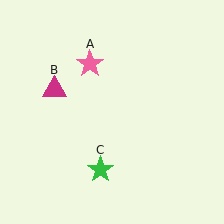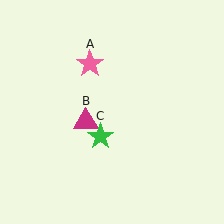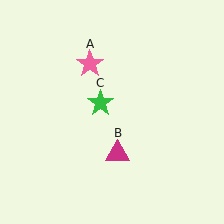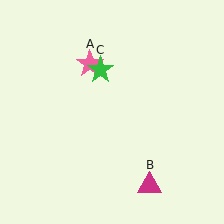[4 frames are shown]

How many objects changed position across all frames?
2 objects changed position: magenta triangle (object B), green star (object C).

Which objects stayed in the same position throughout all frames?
Pink star (object A) remained stationary.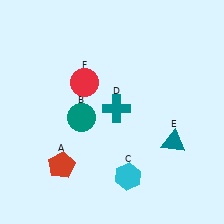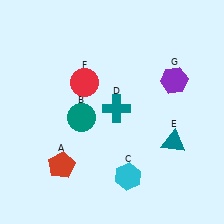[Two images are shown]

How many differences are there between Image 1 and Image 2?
There is 1 difference between the two images.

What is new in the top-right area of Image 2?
A purple hexagon (G) was added in the top-right area of Image 2.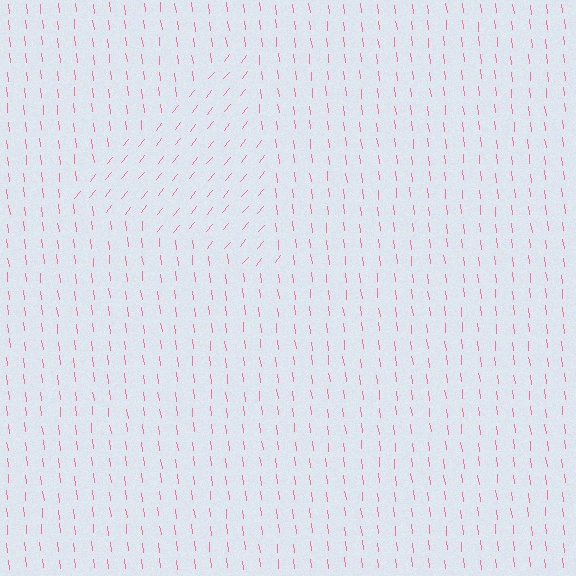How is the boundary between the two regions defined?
The boundary is defined purely by a change in line orientation (approximately 45 degrees difference). All lines are the same color and thickness.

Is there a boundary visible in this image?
Yes, there is a texture boundary formed by a change in line orientation.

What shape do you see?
I see a triangle.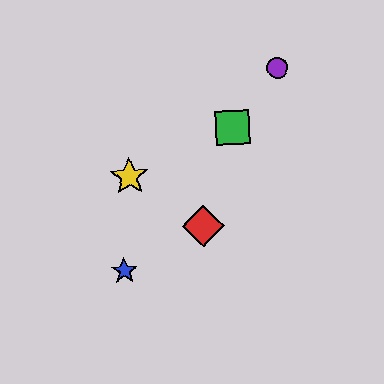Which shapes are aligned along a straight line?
The blue star, the green square, the purple circle are aligned along a straight line.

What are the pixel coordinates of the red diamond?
The red diamond is at (203, 226).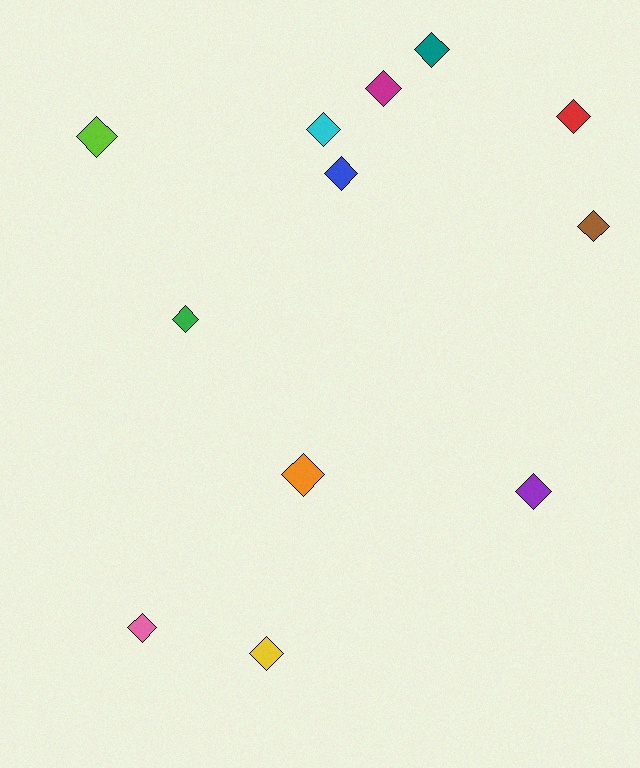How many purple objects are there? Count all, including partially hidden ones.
There is 1 purple object.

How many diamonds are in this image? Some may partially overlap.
There are 12 diamonds.